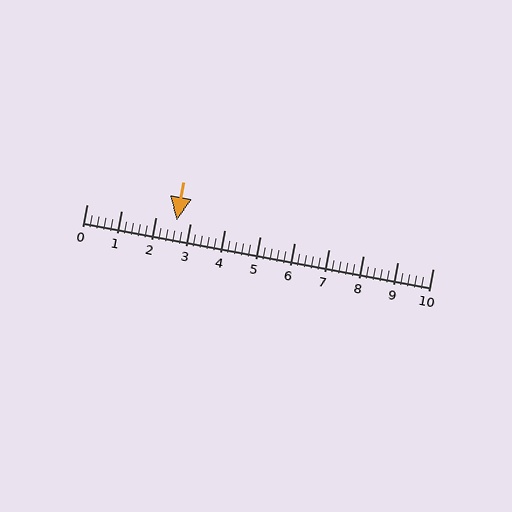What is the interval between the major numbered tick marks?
The major tick marks are spaced 1 units apart.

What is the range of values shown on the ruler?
The ruler shows values from 0 to 10.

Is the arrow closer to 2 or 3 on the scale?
The arrow is closer to 3.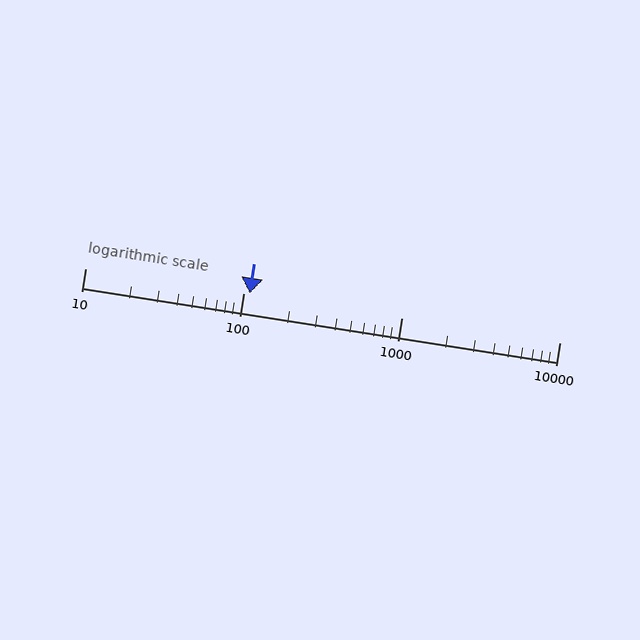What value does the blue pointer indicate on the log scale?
The pointer indicates approximately 110.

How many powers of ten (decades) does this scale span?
The scale spans 3 decades, from 10 to 10000.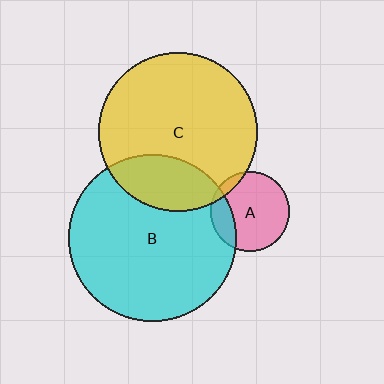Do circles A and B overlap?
Yes.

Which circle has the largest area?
Circle B (cyan).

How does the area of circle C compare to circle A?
Approximately 4.0 times.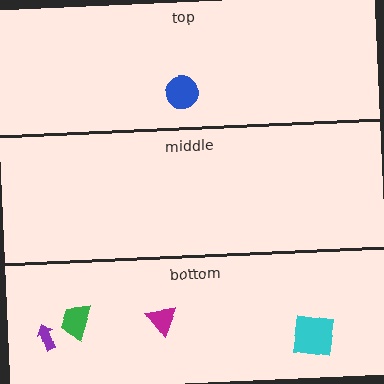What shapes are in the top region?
The blue circle.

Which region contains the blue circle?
The top region.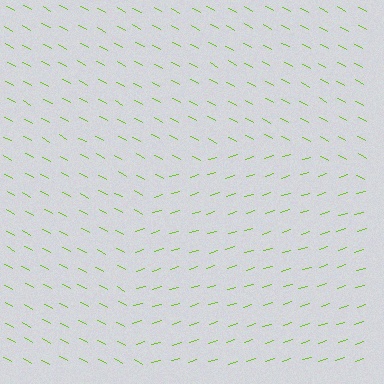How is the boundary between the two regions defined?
The boundary is defined purely by a change in line orientation (approximately 45 degrees difference). All lines are the same color and thickness.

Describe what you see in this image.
The image is filled with small lime line segments. A circle region in the image has lines oriented differently from the surrounding lines, creating a visible texture boundary.